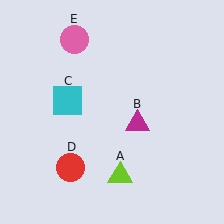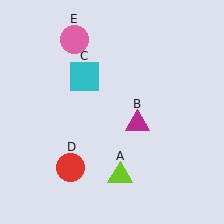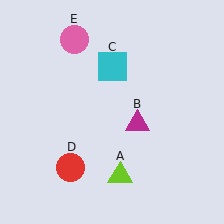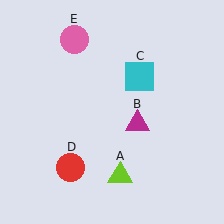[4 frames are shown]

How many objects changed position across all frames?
1 object changed position: cyan square (object C).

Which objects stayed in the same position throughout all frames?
Lime triangle (object A) and magenta triangle (object B) and red circle (object D) and pink circle (object E) remained stationary.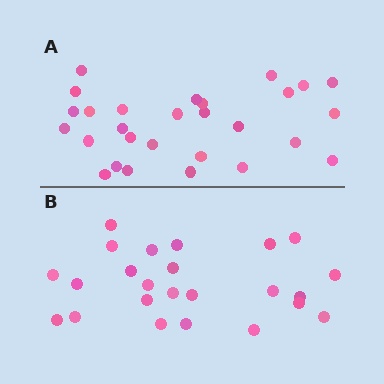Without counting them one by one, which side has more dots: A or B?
Region A (the top region) has more dots.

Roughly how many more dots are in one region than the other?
Region A has about 4 more dots than region B.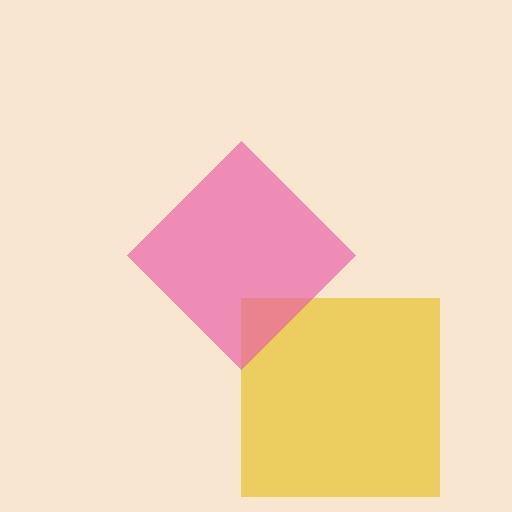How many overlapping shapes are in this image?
There are 2 overlapping shapes in the image.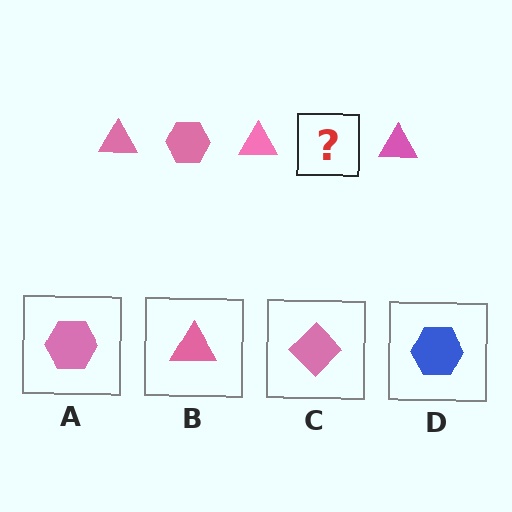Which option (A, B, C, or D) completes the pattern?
A.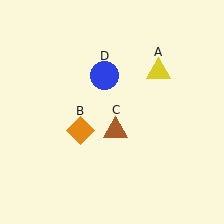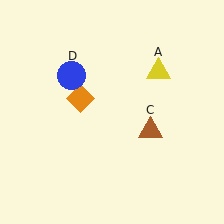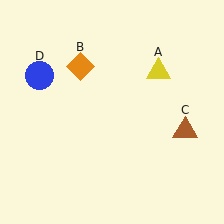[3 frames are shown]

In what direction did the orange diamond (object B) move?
The orange diamond (object B) moved up.